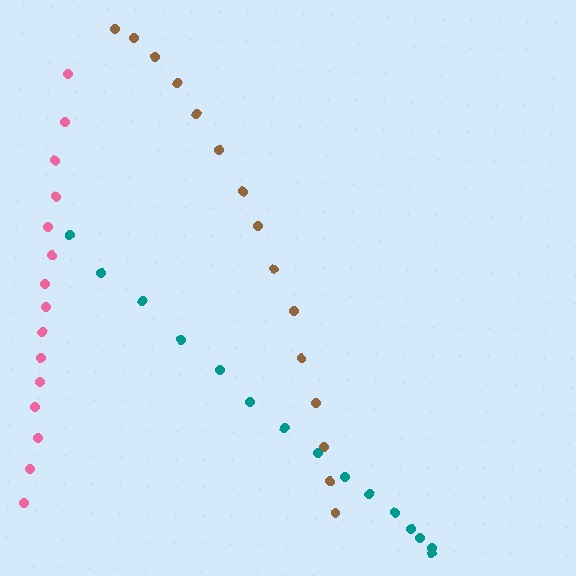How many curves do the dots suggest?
There are 3 distinct paths.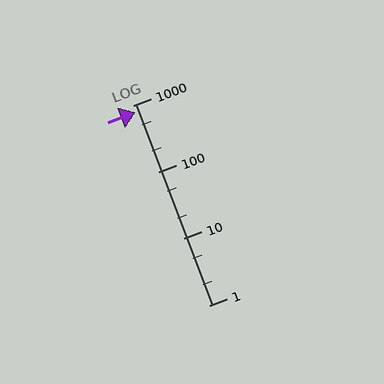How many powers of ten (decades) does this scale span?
The scale spans 3 decades, from 1 to 1000.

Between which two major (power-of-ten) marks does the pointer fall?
The pointer is between 100 and 1000.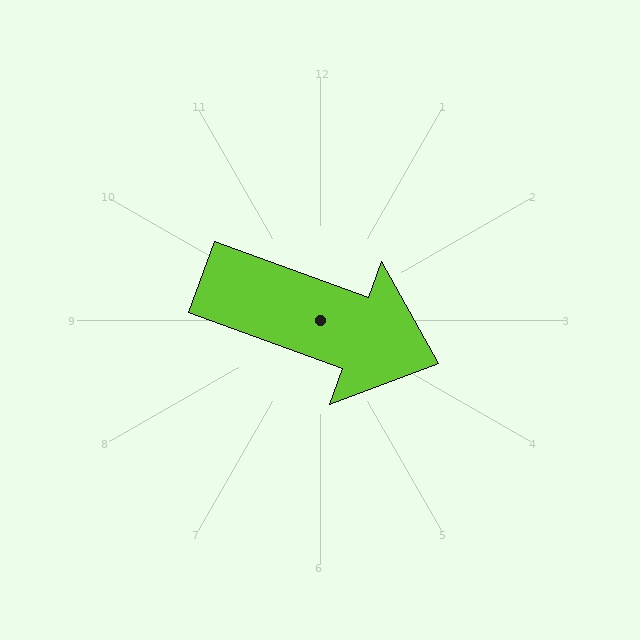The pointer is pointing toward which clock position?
Roughly 4 o'clock.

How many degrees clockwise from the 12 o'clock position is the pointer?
Approximately 110 degrees.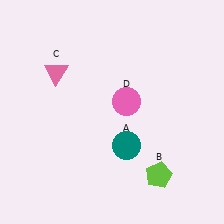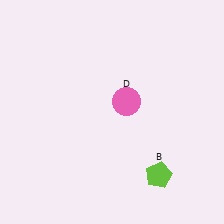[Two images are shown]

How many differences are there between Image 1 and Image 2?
There are 2 differences between the two images.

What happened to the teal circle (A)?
The teal circle (A) was removed in Image 2. It was in the bottom-right area of Image 1.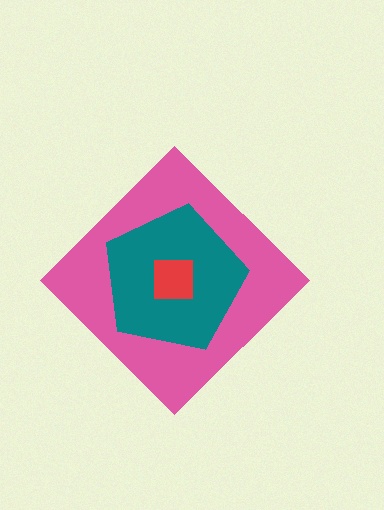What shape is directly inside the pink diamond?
The teal pentagon.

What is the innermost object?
The red square.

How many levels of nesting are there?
3.